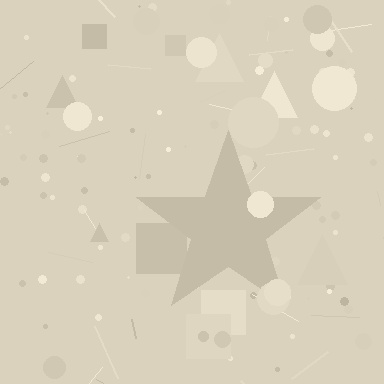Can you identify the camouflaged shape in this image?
The camouflaged shape is a star.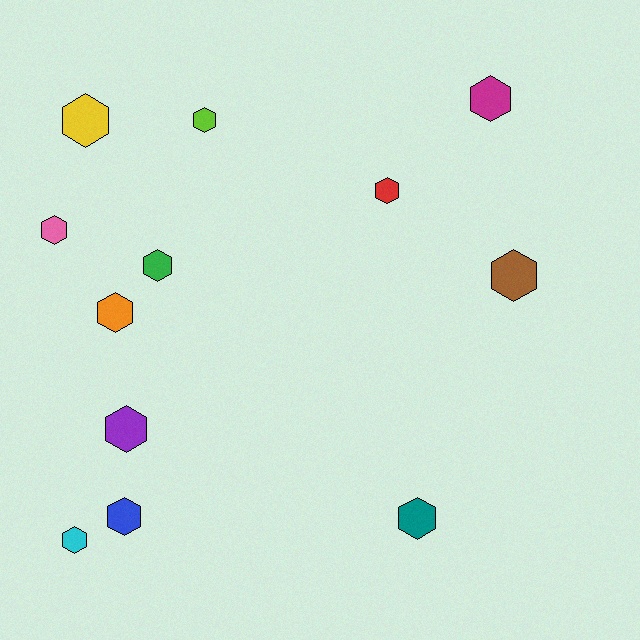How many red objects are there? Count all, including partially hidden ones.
There is 1 red object.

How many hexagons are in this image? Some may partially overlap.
There are 12 hexagons.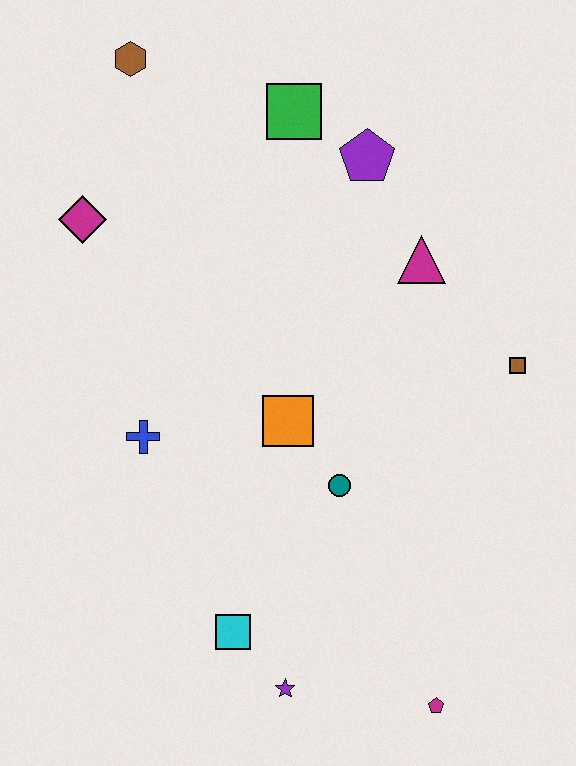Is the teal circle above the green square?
No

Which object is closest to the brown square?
The magenta triangle is closest to the brown square.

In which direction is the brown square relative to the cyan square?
The brown square is to the right of the cyan square.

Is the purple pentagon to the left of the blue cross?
No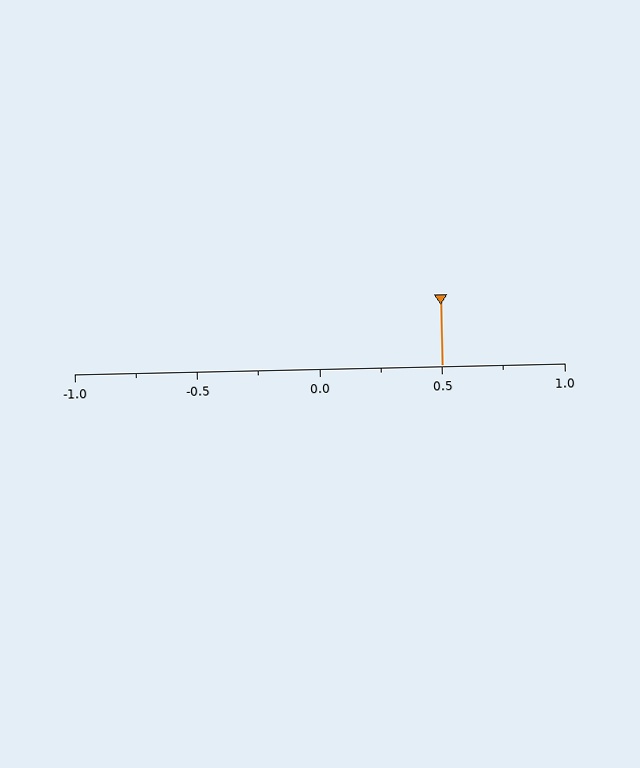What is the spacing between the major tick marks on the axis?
The major ticks are spaced 0.5 apart.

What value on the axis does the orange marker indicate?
The marker indicates approximately 0.5.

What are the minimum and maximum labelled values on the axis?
The axis runs from -1.0 to 1.0.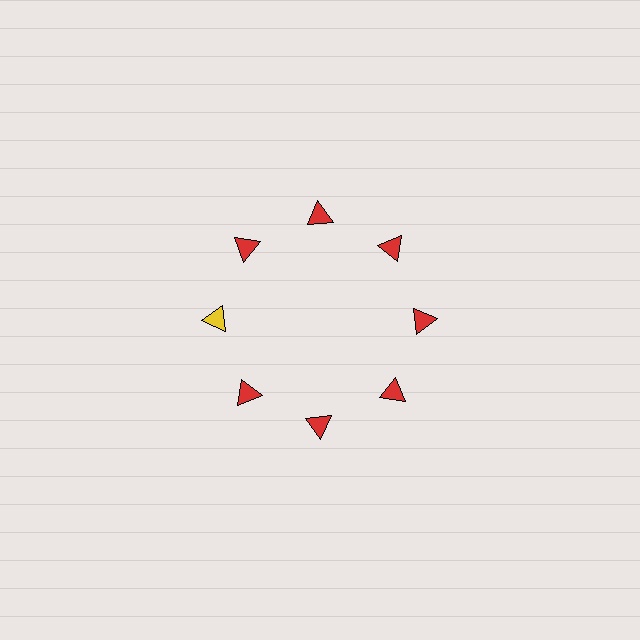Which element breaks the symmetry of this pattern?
The yellow triangle at roughly the 9 o'clock position breaks the symmetry. All other shapes are red triangles.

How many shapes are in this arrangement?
There are 8 shapes arranged in a ring pattern.